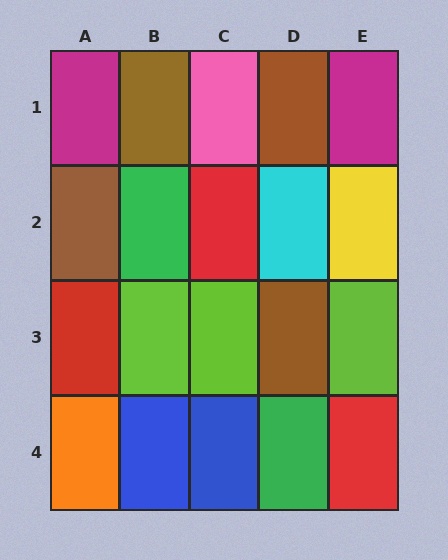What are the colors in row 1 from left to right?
Magenta, brown, pink, brown, magenta.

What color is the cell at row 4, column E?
Red.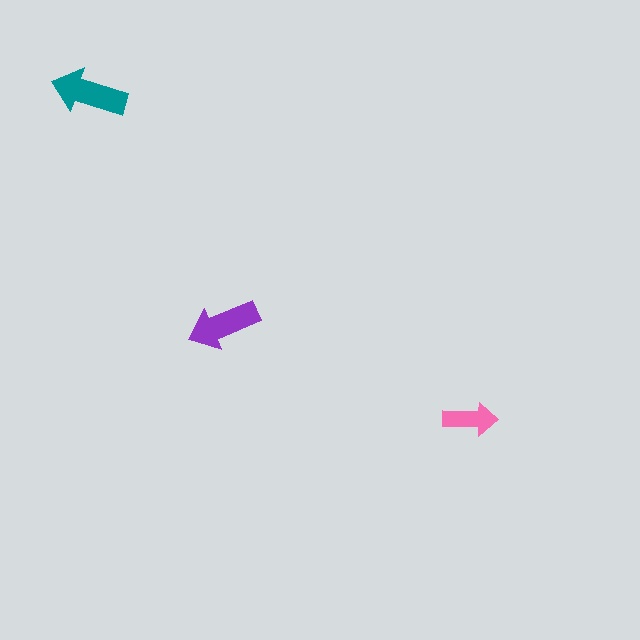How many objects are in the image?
There are 3 objects in the image.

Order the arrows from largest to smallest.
the teal one, the purple one, the pink one.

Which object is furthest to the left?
The teal arrow is leftmost.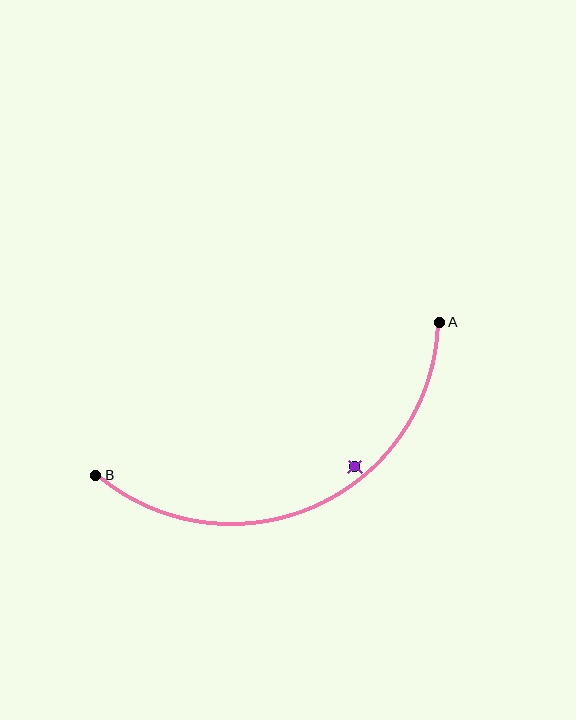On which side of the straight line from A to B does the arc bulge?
The arc bulges below the straight line connecting A and B.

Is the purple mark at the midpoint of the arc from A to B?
No — the purple mark does not lie on the arc at all. It sits slightly inside the curve.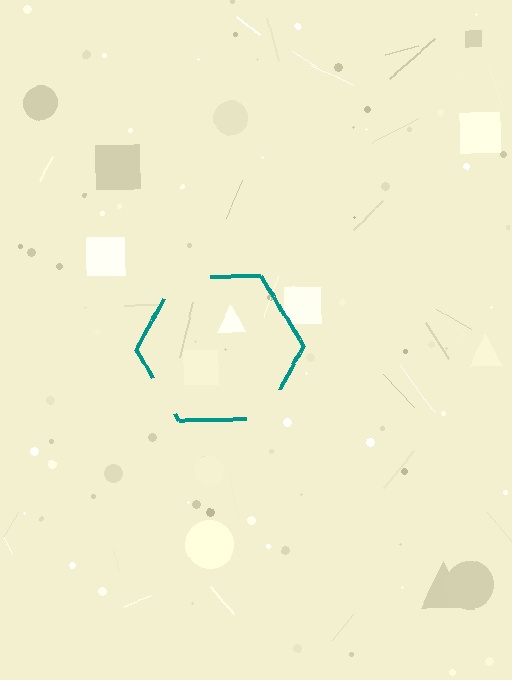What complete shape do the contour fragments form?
The contour fragments form a hexagon.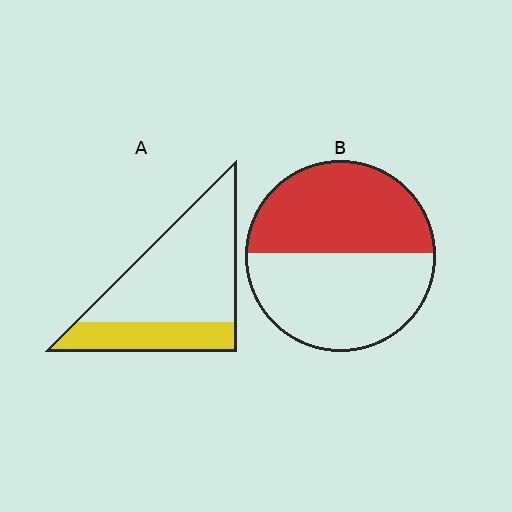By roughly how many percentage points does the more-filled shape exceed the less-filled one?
By roughly 20 percentage points (B over A).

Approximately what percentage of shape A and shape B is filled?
A is approximately 30% and B is approximately 50%.